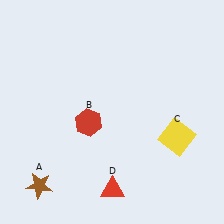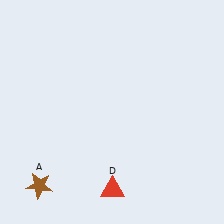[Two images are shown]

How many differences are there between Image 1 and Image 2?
There are 2 differences between the two images.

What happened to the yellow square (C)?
The yellow square (C) was removed in Image 2. It was in the bottom-right area of Image 1.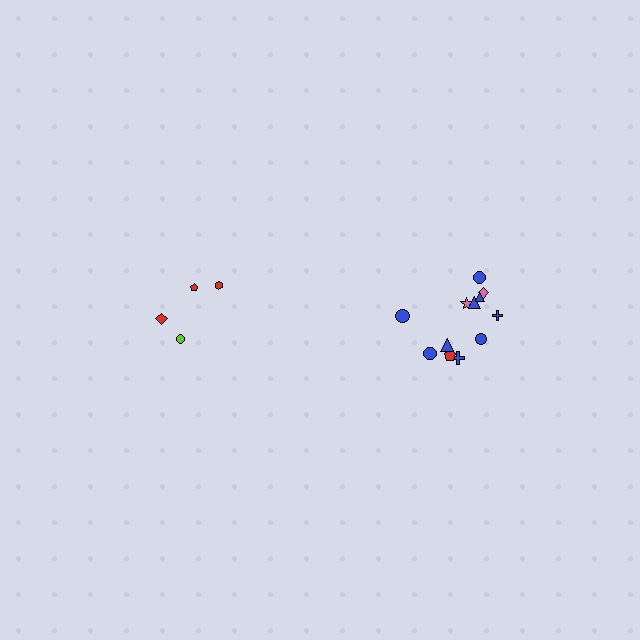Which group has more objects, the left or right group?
The right group.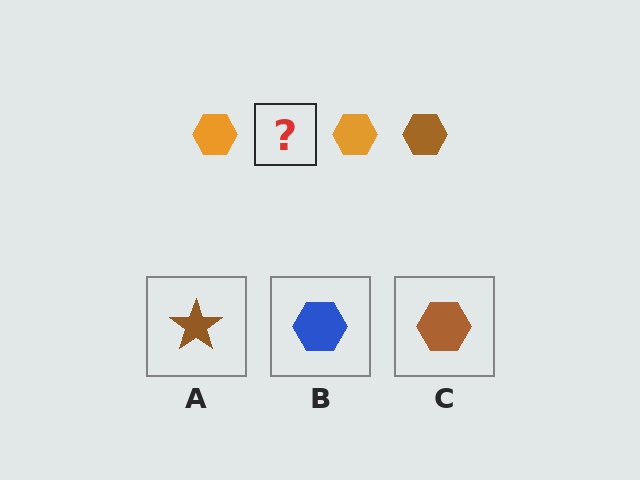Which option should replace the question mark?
Option C.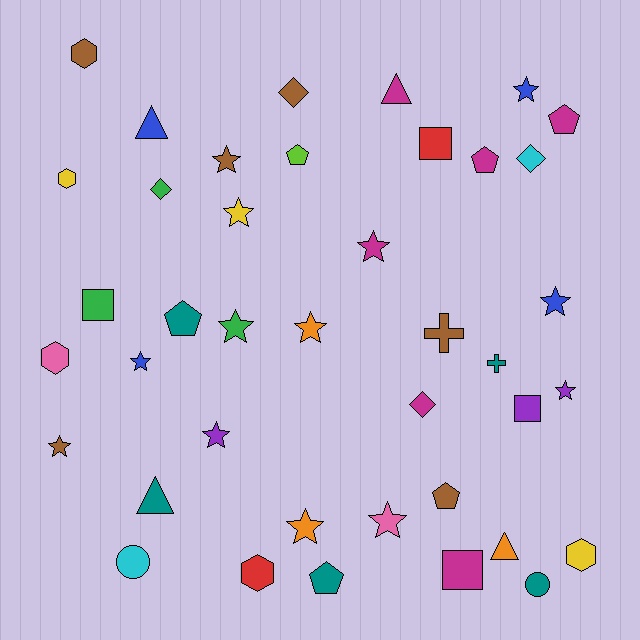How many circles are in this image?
There are 2 circles.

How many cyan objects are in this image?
There are 2 cyan objects.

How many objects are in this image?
There are 40 objects.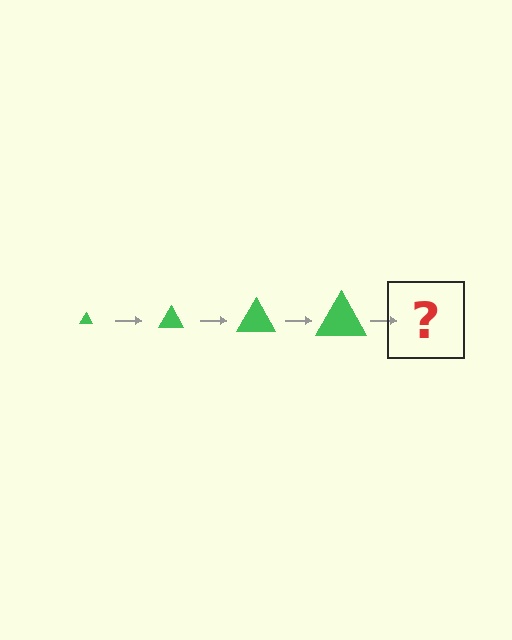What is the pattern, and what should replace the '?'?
The pattern is that the triangle gets progressively larger each step. The '?' should be a green triangle, larger than the previous one.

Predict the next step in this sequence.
The next step is a green triangle, larger than the previous one.